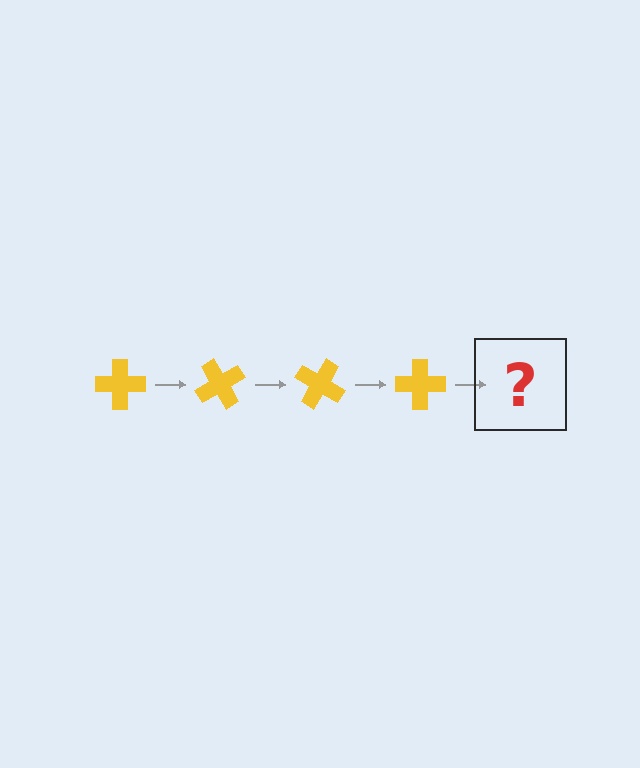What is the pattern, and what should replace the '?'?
The pattern is that the cross rotates 60 degrees each step. The '?' should be a yellow cross rotated 240 degrees.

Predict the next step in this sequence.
The next step is a yellow cross rotated 240 degrees.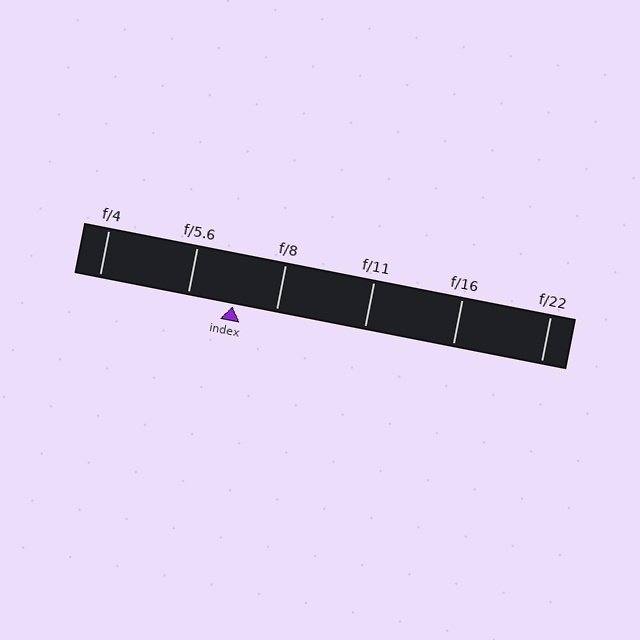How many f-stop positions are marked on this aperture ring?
There are 6 f-stop positions marked.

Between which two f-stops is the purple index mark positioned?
The index mark is between f/5.6 and f/8.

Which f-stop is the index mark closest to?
The index mark is closest to f/8.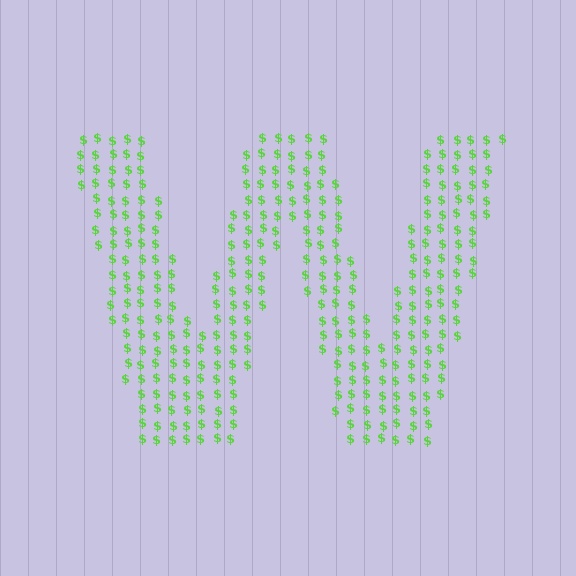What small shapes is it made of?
It is made of small dollar signs.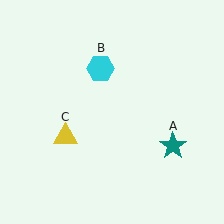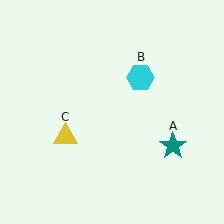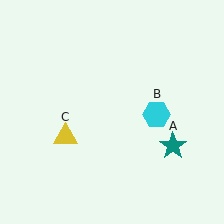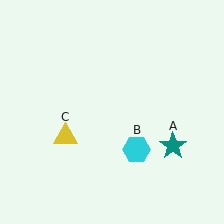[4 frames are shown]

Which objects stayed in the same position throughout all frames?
Teal star (object A) and yellow triangle (object C) remained stationary.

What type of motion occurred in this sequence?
The cyan hexagon (object B) rotated clockwise around the center of the scene.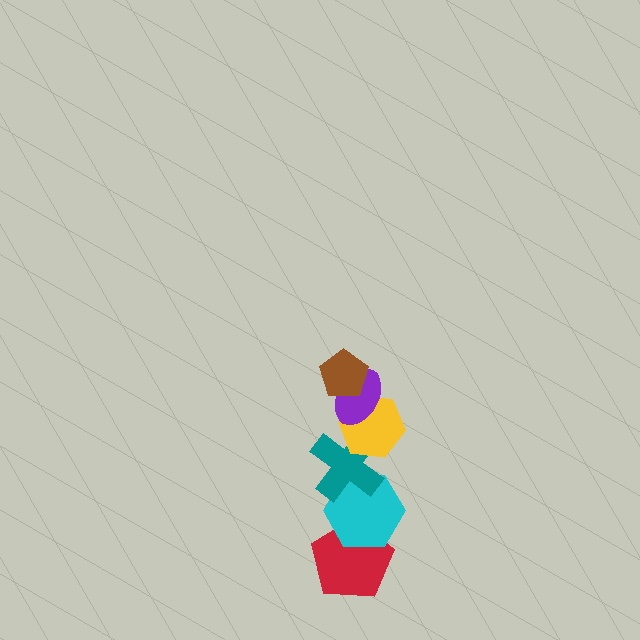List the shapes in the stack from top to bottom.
From top to bottom: the brown pentagon, the purple ellipse, the yellow hexagon, the teal cross, the cyan hexagon, the red pentagon.